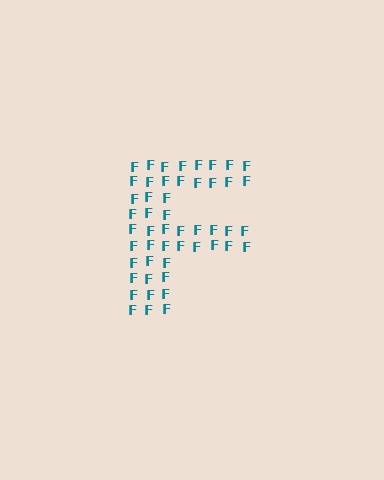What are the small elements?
The small elements are letter F's.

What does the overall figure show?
The overall figure shows the letter F.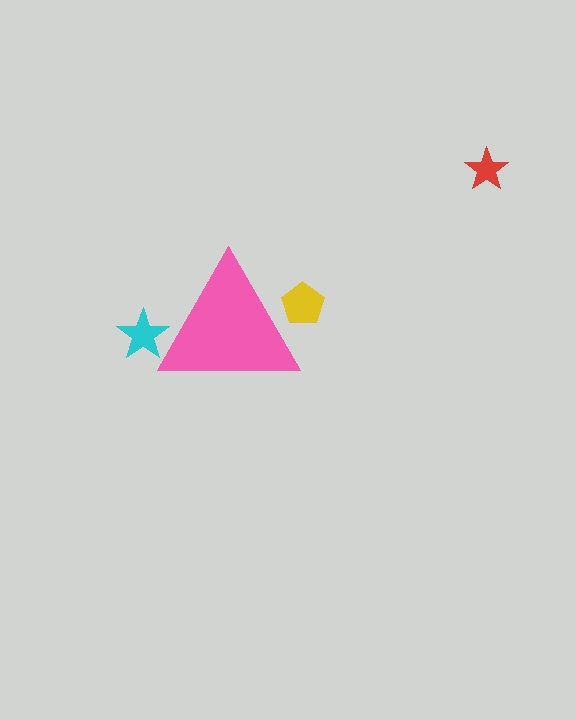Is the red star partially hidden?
No, the red star is fully visible.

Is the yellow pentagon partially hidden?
Yes, the yellow pentagon is partially hidden behind the pink triangle.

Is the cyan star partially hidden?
Yes, the cyan star is partially hidden behind the pink triangle.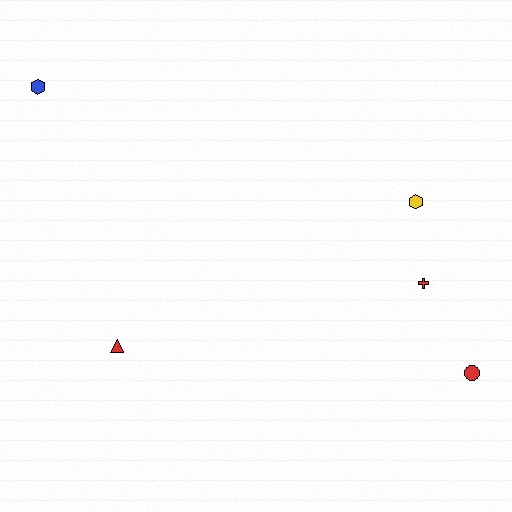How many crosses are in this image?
There is 1 cross.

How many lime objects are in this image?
There are no lime objects.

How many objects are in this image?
There are 5 objects.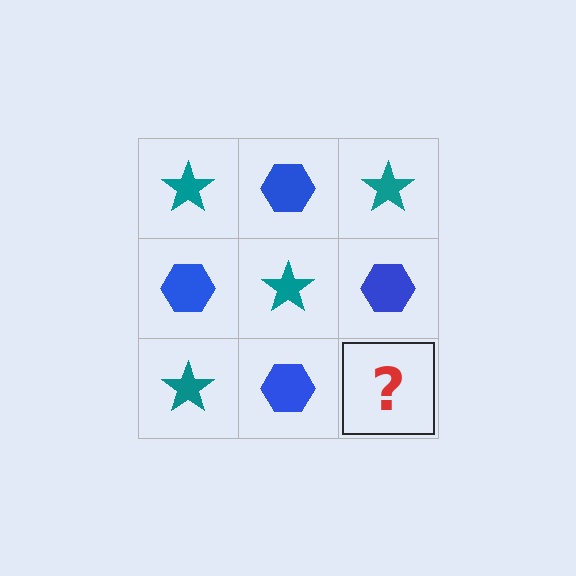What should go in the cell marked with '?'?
The missing cell should contain a teal star.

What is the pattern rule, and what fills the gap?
The rule is that it alternates teal star and blue hexagon in a checkerboard pattern. The gap should be filled with a teal star.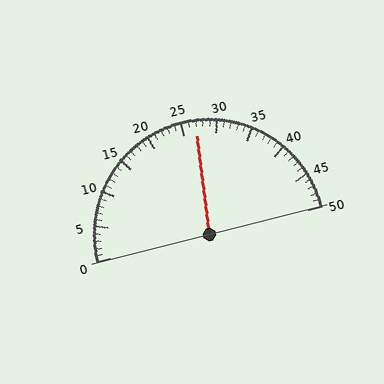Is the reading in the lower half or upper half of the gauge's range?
The reading is in the upper half of the range (0 to 50).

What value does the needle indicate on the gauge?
The needle indicates approximately 27.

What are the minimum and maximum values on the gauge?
The gauge ranges from 0 to 50.